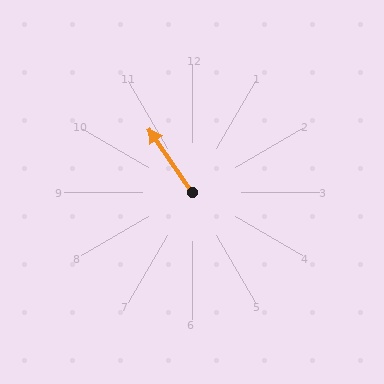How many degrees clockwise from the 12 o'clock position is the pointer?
Approximately 325 degrees.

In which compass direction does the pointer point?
Northwest.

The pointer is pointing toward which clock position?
Roughly 11 o'clock.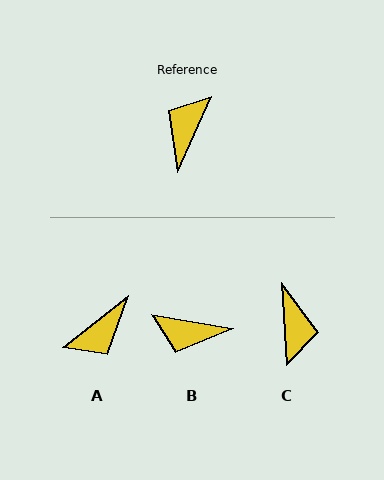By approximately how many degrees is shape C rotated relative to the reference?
Approximately 152 degrees clockwise.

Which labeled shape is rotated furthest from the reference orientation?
A, about 153 degrees away.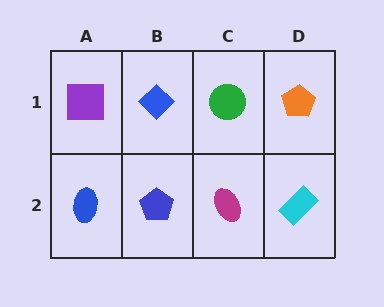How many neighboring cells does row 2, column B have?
3.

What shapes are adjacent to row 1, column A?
A blue ellipse (row 2, column A), a blue diamond (row 1, column B).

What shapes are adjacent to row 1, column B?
A blue pentagon (row 2, column B), a purple square (row 1, column A), a green circle (row 1, column C).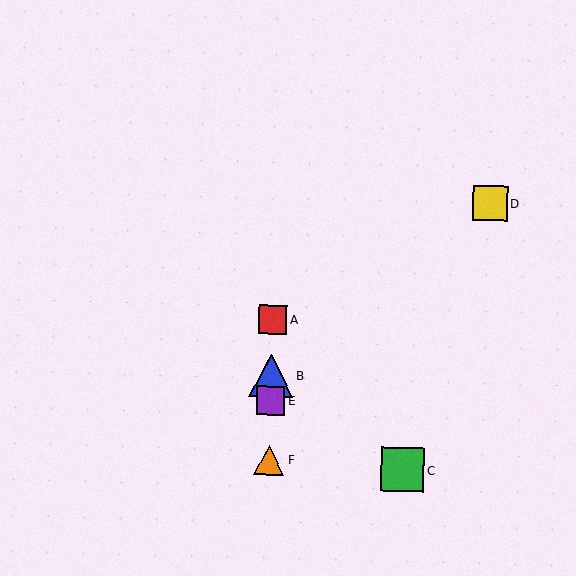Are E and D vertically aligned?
No, E is at x≈271 and D is at x≈490.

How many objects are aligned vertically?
4 objects (A, B, E, F) are aligned vertically.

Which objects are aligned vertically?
Objects A, B, E, F are aligned vertically.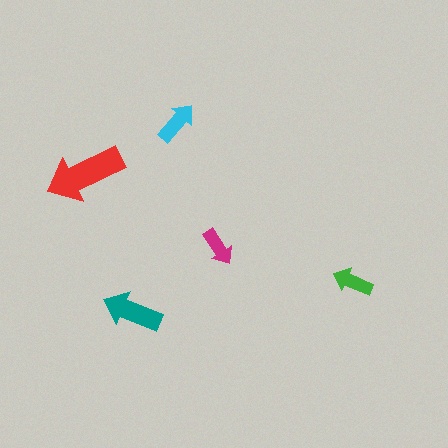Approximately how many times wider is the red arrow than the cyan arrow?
About 2 times wider.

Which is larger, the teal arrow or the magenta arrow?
The teal one.